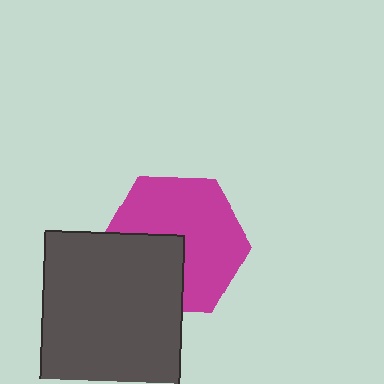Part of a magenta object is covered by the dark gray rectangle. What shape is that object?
It is a hexagon.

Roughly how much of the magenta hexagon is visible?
Most of it is visible (roughly 65%).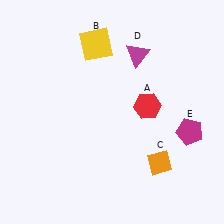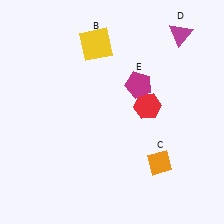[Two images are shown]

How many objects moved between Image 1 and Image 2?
2 objects moved between the two images.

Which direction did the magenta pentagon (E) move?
The magenta pentagon (E) moved left.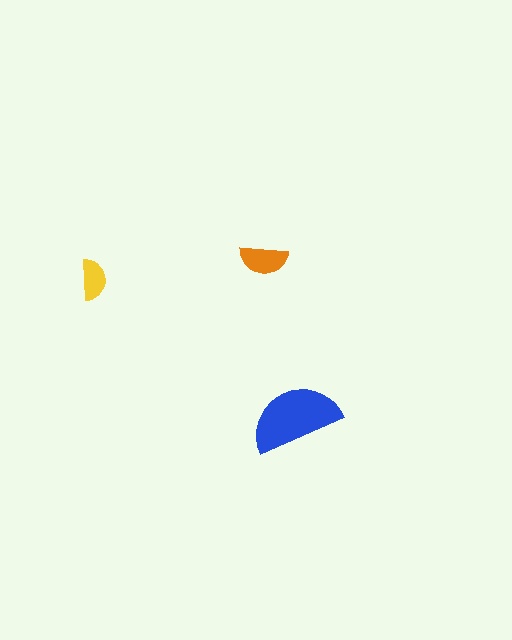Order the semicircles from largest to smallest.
the blue one, the orange one, the yellow one.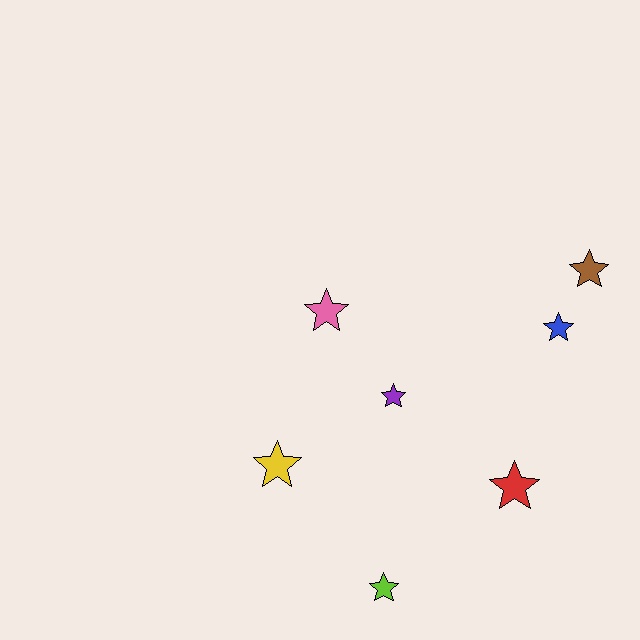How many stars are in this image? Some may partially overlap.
There are 7 stars.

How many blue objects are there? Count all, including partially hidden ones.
There is 1 blue object.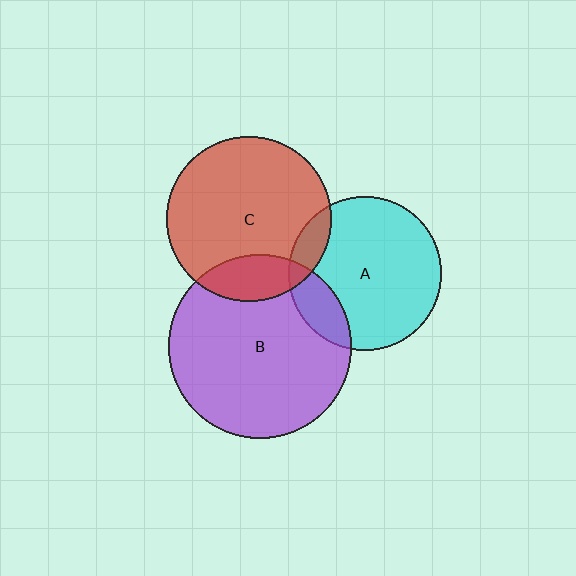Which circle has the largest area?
Circle B (purple).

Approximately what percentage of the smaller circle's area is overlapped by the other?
Approximately 10%.